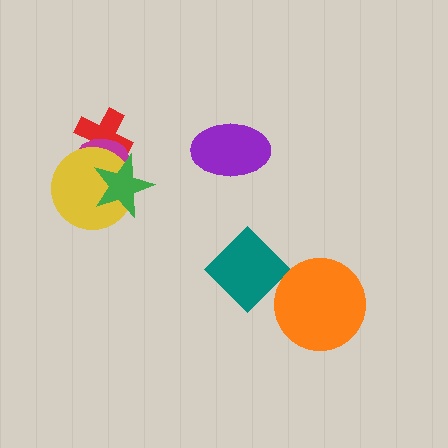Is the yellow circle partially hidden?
Yes, it is partially covered by another shape.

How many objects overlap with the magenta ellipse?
3 objects overlap with the magenta ellipse.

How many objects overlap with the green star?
3 objects overlap with the green star.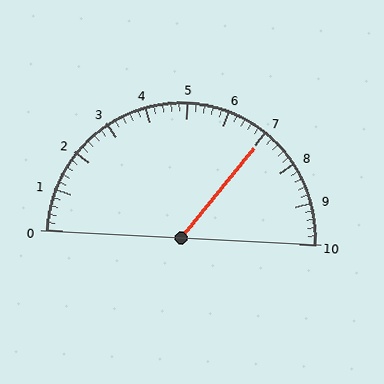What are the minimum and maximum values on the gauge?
The gauge ranges from 0 to 10.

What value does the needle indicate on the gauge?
The needle indicates approximately 7.0.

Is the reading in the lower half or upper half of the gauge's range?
The reading is in the upper half of the range (0 to 10).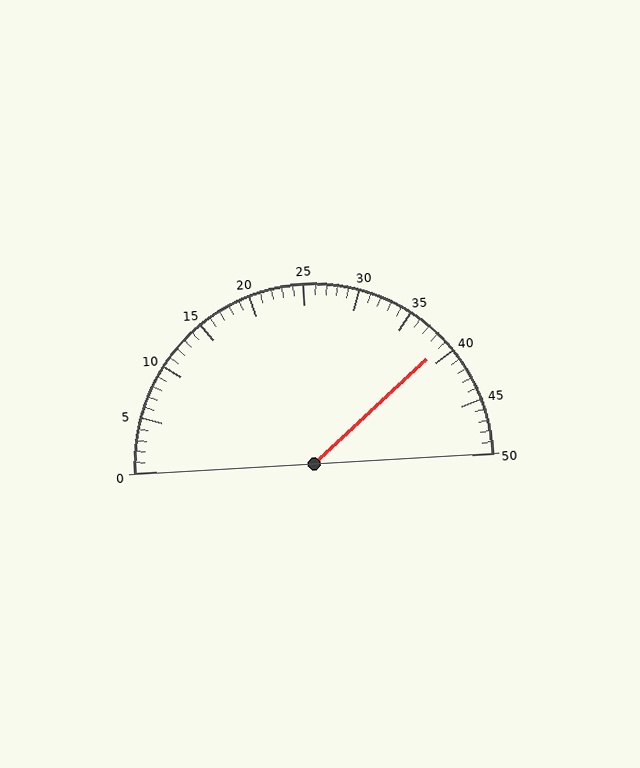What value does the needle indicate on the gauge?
The needle indicates approximately 39.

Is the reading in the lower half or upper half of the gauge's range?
The reading is in the upper half of the range (0 to 50).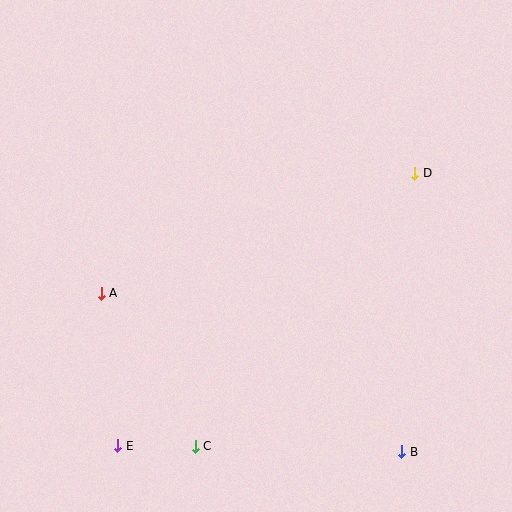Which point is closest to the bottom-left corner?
Point E is closest to the bottom-left corner.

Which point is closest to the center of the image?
Point A at (101, 293) is closest to the center.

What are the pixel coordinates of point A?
Point A is at (101, 293).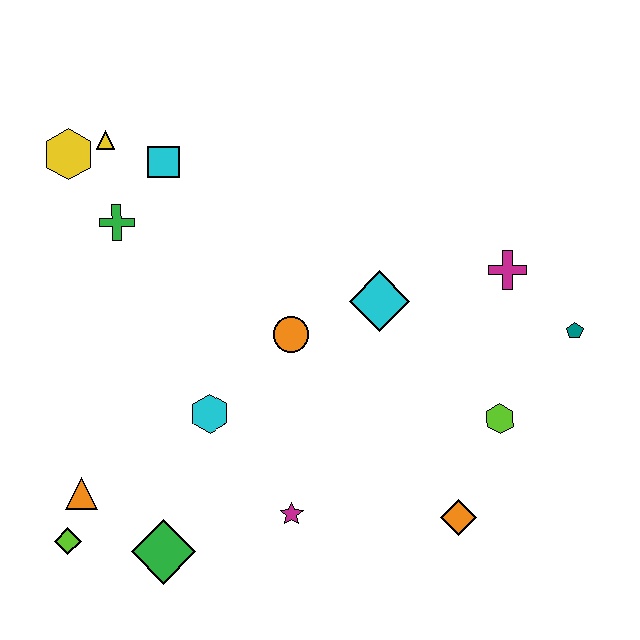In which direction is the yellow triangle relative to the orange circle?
The yellow triangle is above the orange circle.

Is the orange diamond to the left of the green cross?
No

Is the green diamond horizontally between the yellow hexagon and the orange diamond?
Yes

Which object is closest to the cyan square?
The yellow triangle is closest to the cyan square.